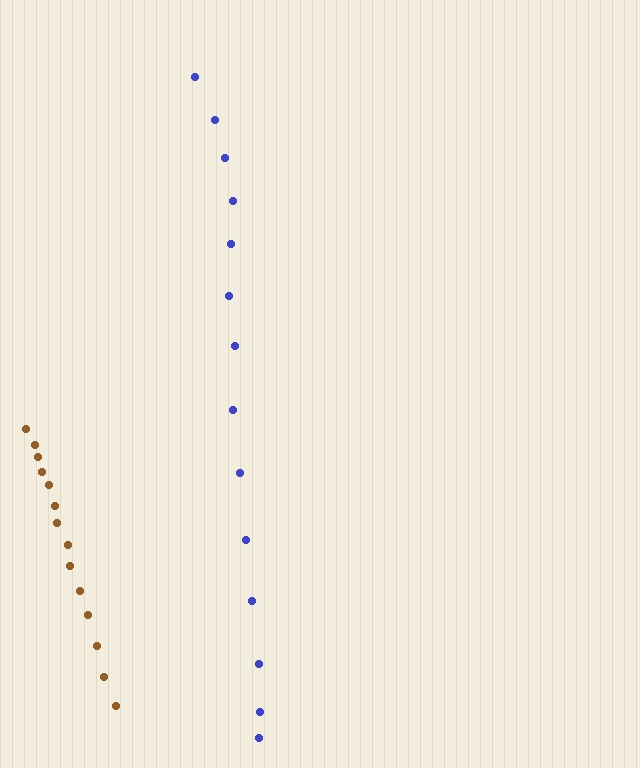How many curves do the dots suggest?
There are 2 distinct paths.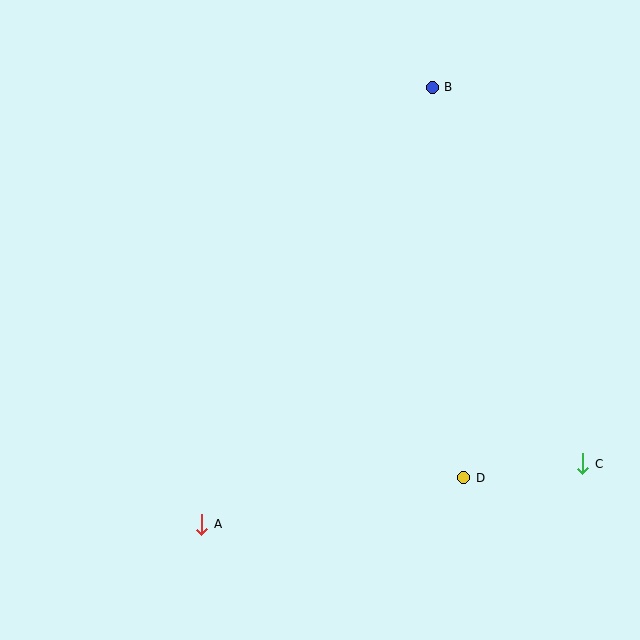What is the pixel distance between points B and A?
The distance between B and A is 494 pixels.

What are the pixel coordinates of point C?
Point C is at (583, 464).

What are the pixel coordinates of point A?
Point A is at (202, 524).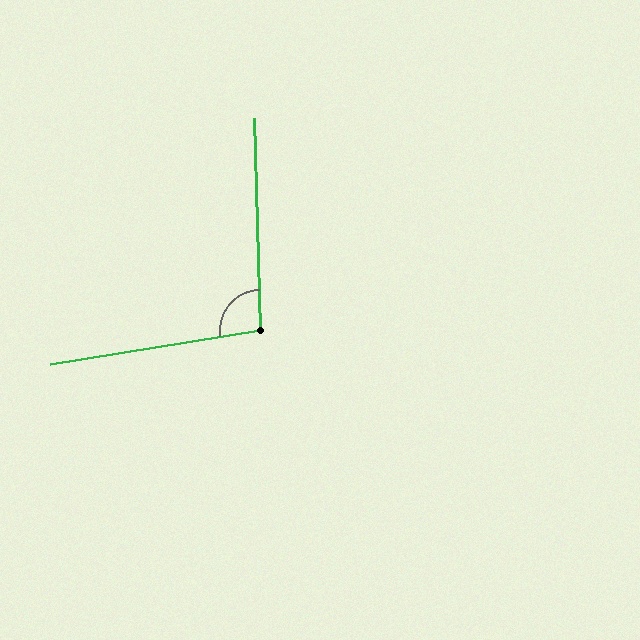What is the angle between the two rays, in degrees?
Approximately 97 degrees.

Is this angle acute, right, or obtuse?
It is obtuse.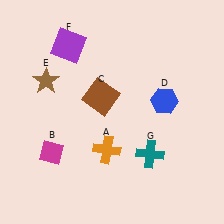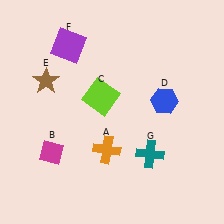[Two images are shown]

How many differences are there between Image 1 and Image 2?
There is 1 difference between the two images.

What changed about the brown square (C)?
In Image 1, C is brown. In Image 2, it changed to lime.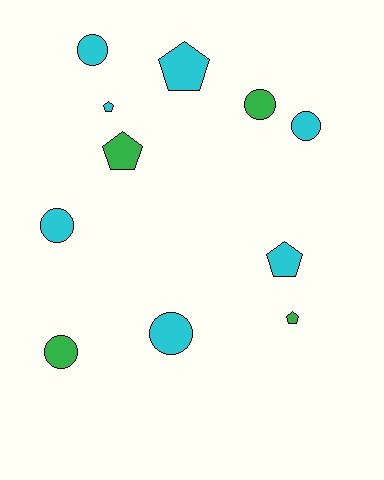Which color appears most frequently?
Cyan, with 7 objects.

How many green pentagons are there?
There are 2 green pentagons.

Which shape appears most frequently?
Circle, with 6 objects.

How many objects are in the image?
There are 11 objects.